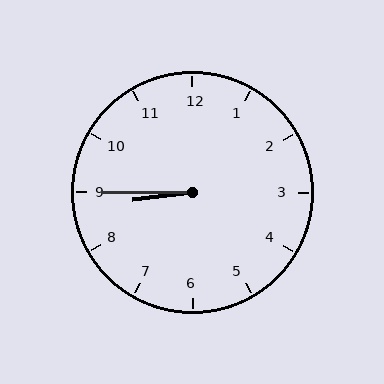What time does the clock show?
8:45.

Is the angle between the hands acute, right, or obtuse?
It is acute.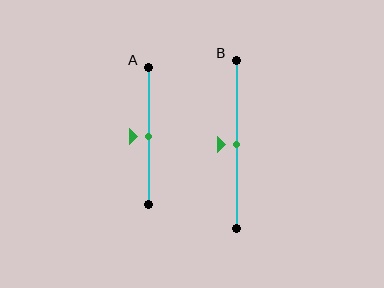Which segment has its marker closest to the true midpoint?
Segment A has its marker closest to the true midpoint.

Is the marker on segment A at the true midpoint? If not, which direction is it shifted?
Yes, the marker on segment A is at the true midpoint.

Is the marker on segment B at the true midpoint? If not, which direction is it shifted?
Yes, the marker on segment B is at the true midpoint.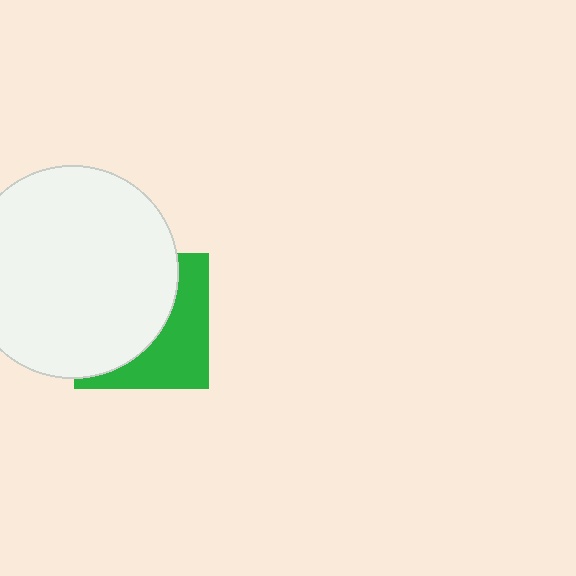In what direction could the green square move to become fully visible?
The green square could move right. That would shift it out from behind the white circle entirely.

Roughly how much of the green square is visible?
A small part of it is visible (roughly 42%).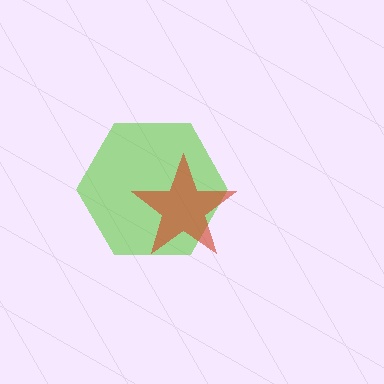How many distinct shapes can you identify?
There are 2 distinct shapes: a lime hexagon, a red star.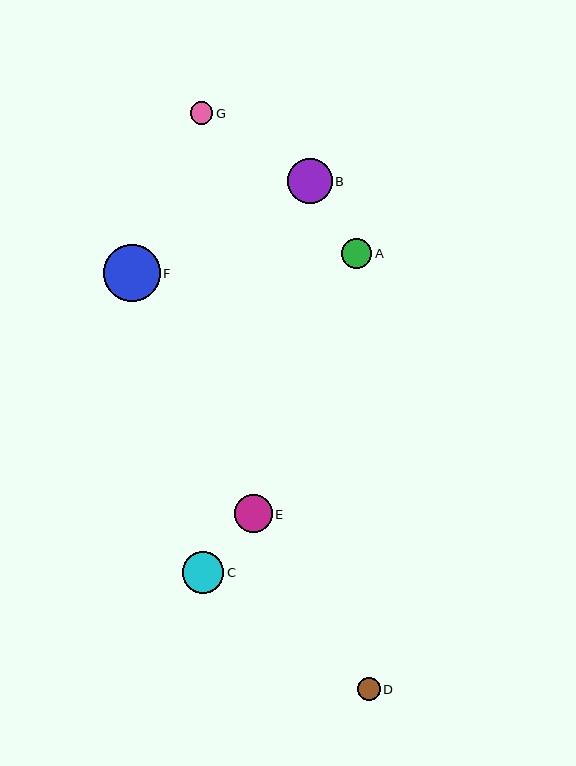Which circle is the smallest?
Circle G is the smallest with a size of approximately 23 pixels.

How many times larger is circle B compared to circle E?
Circle B is approximately 1.2 times the size of circle E.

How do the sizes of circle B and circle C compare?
Circle B and circle C are approximately the same size.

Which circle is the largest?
Circle F is the largest with a size of approximately 57 pixels.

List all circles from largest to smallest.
From largest to smallest: F, B, C, E, A, D, G.